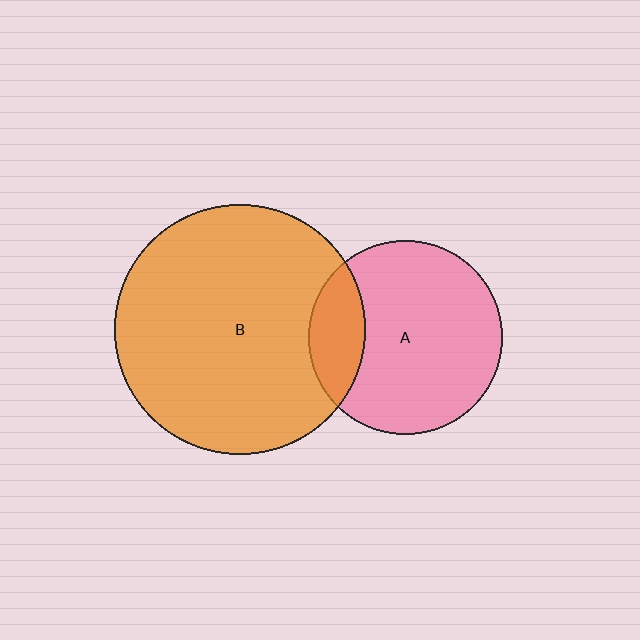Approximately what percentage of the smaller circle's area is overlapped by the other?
Approximately 20%.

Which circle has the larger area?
Circle B (orange).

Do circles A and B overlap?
Yes.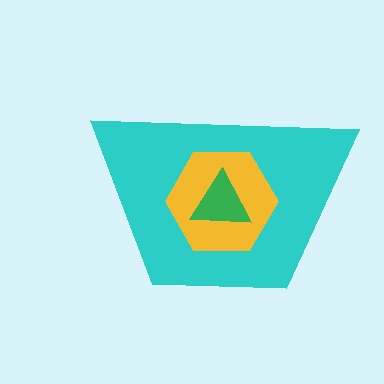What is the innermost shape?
The green triangle.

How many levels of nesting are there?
3.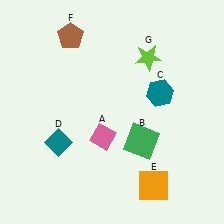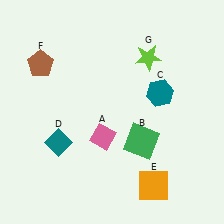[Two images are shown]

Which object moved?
The brown pentagon (F) moved left.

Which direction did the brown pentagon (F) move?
The brown pentagon (F) moved left.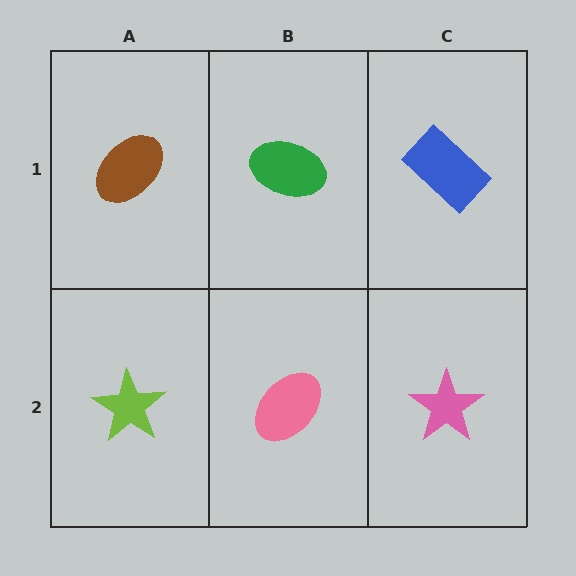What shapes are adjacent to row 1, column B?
A pink ellipse (row 2, column B), a brown ellipse (row 1, column A), a blue rectangle (row 1, column C).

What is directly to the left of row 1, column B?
A brown ellipse.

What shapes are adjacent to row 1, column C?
A pink star (row 2, column C), a green ellipse (row 1, column B).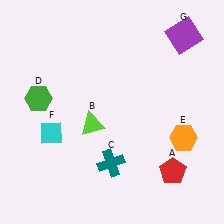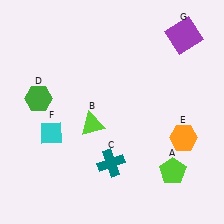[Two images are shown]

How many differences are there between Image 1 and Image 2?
There is 1 difference between the two images.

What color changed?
The pentagon (A) changed from red in Image 1 to lime in Image 2.